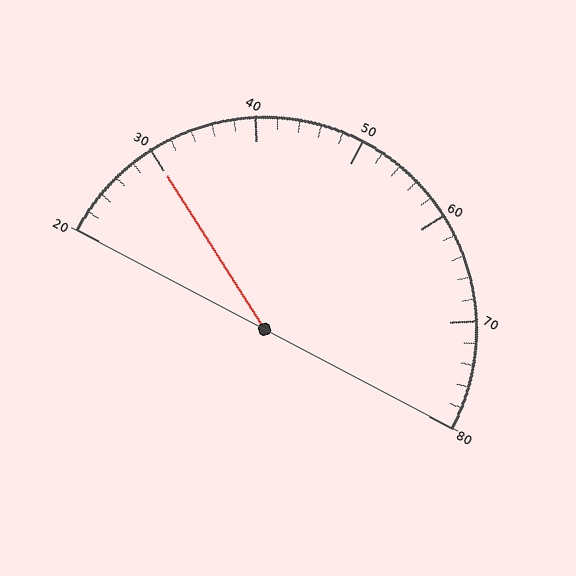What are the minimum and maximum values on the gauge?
The gauge ranges from 20 to 80.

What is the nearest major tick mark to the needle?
The nearest major tick mark is 30.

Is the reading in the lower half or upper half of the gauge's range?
The reading is in the lower half of the range (20 to 80).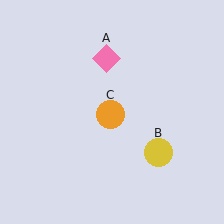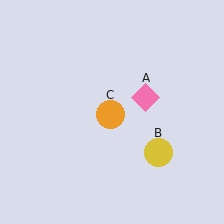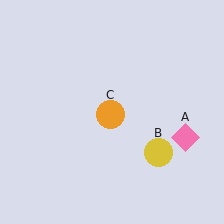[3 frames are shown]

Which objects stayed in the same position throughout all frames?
Yellow circle (object B) and orange circle (object C) remained stationary.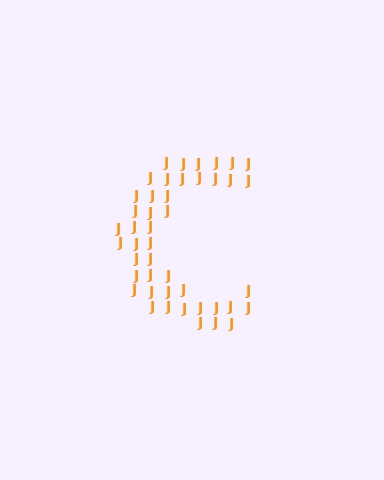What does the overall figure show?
The overall figure shows the letter C.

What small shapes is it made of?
It is made of small letter J's.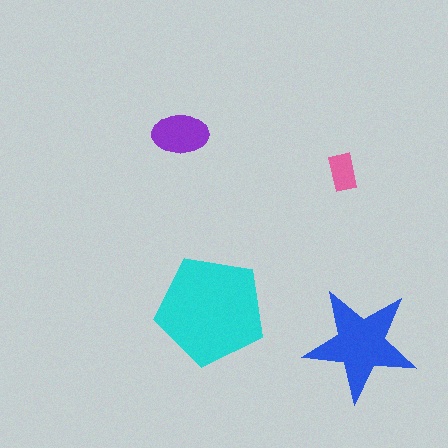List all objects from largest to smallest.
The cyan pentagon, the blue star, the purple ellipse, the pink rectangle.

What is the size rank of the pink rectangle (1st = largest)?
4th.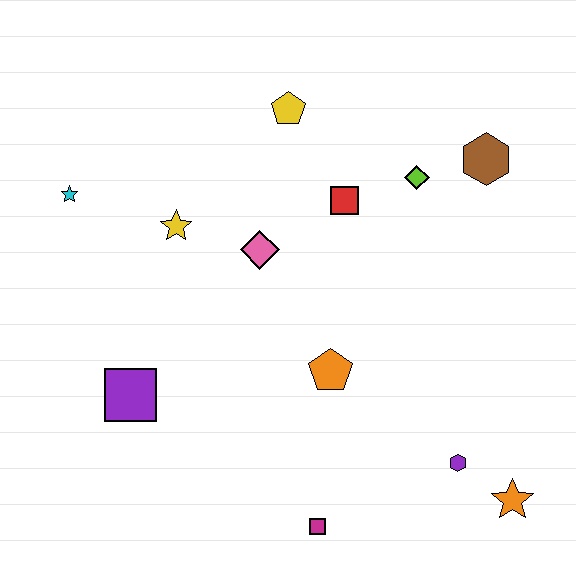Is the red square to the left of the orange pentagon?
No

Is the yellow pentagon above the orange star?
Yes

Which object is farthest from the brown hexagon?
The purple square is farthest from the brown hexagon.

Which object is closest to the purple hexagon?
The orange star is closest to the purple hexagon.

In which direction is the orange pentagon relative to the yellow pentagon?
The orange pentagon is below the yellow pentagon.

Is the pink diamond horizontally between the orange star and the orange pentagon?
No